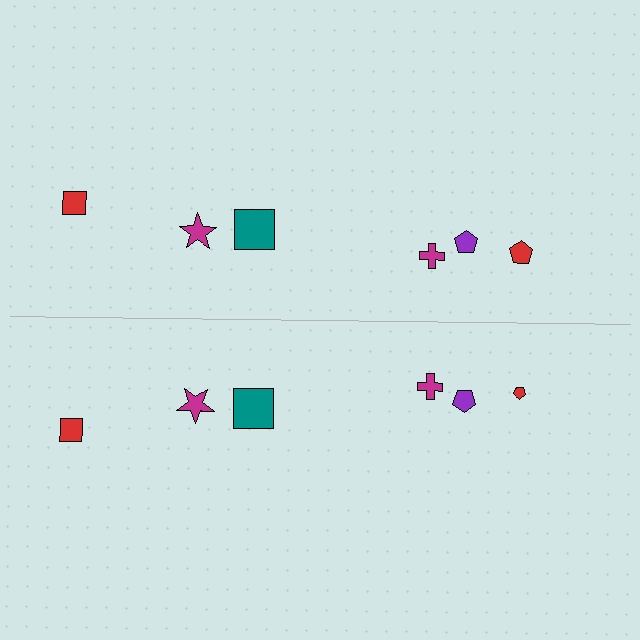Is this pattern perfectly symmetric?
No, the pattern is not perfectly symmetric. The red pentagon on the bottom side has a different size than its mirror counterpart.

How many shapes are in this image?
There are 12 shapes in this image.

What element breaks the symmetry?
The red pentagon on the bottom side has a different size than its mirror counterpart.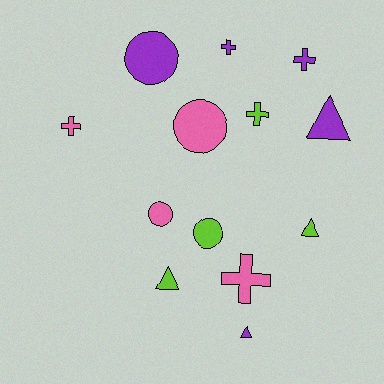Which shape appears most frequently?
Cross, with 5 objects.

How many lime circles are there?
There is 1 lime circle.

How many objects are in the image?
There are 13 objects.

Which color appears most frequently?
Purple, with 5 objects.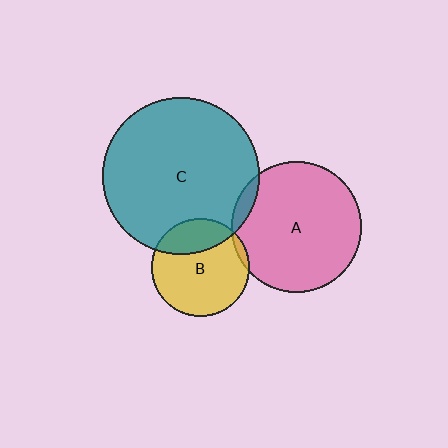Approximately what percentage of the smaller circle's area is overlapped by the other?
Approximately 25%.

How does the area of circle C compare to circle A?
Approximately 1.4 times.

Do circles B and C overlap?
Yes.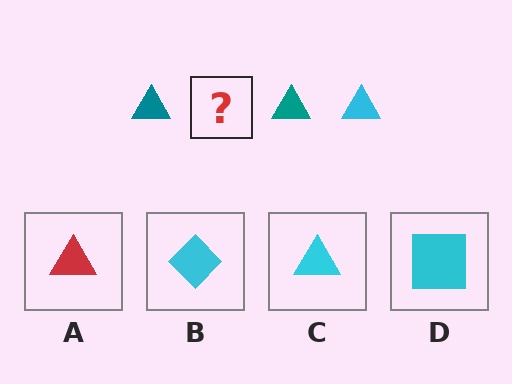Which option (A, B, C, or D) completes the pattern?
C.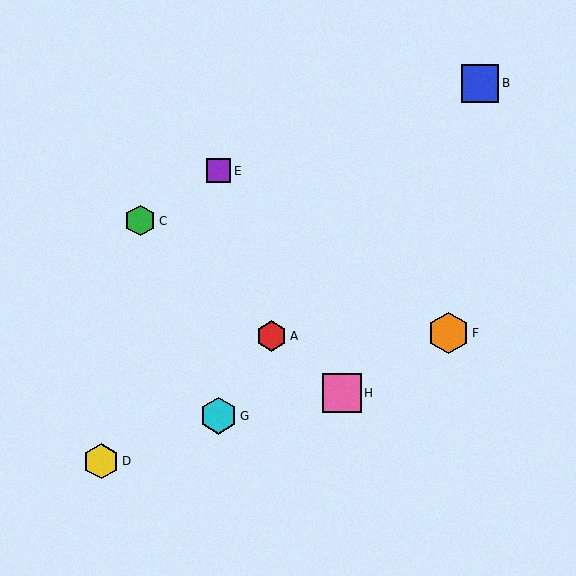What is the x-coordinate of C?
Object C is at x≈140.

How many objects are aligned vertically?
2 objects (E, G) are aligned vertically.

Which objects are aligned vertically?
Objects E, G are aligned vertically.